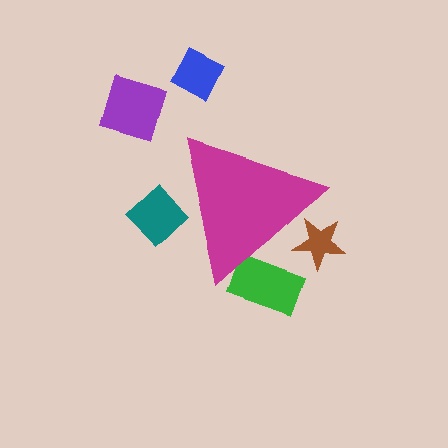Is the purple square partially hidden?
No, the purple square is fully visible.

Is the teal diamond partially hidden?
Yes, the teal diamond is partially hidden behind the magenta triangle.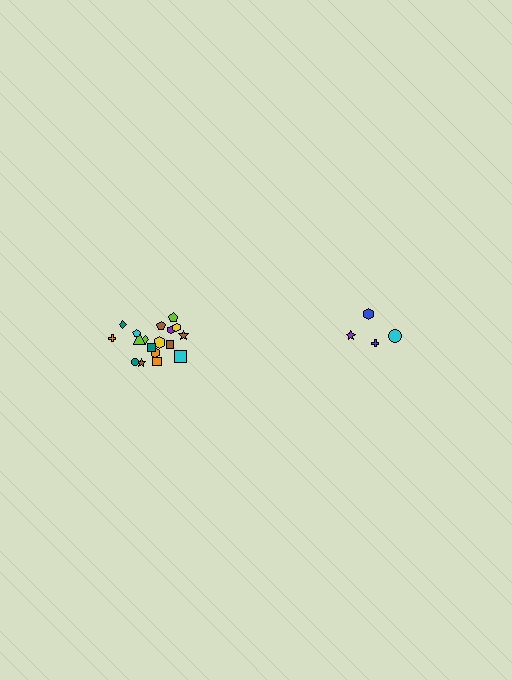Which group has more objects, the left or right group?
The left group.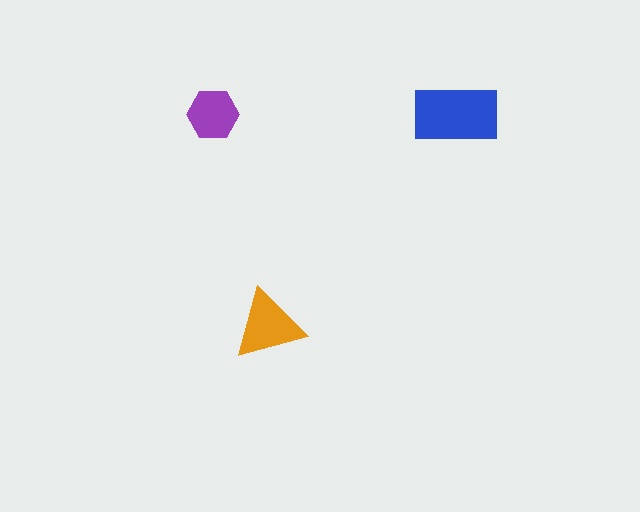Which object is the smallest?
The purple hexagon.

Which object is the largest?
The blue rectangle.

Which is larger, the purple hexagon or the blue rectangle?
The blue rectangle.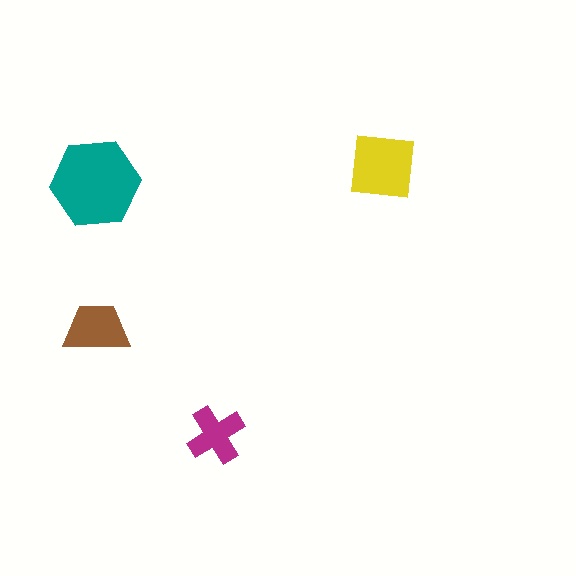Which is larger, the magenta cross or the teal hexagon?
The teal hexagon.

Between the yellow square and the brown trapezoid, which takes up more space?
The yellow square.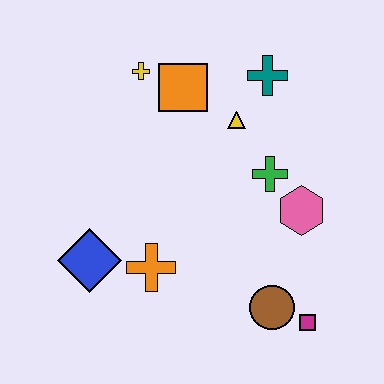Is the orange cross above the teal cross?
No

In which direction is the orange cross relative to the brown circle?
The orange cross is to the left of the brown circle.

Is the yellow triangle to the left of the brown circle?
Yes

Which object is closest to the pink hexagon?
The green cross is closest to the pink hexagon.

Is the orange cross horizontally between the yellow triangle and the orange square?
No